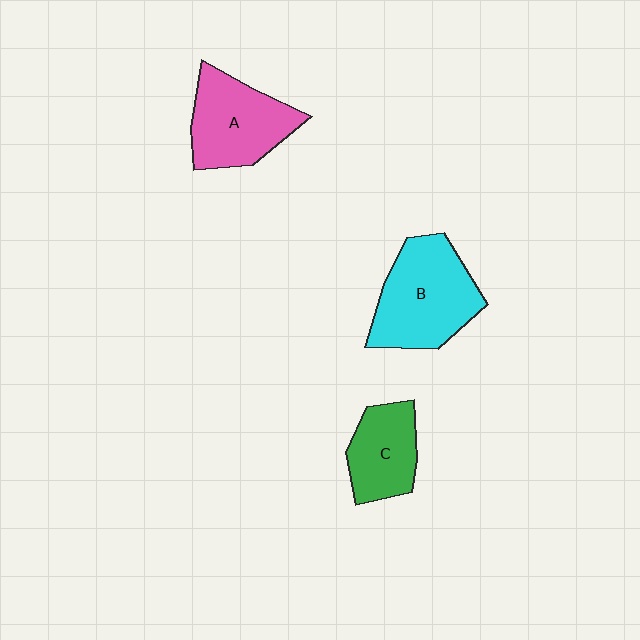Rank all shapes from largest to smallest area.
From largest to smallest: B (cyan), A (pink), C (green).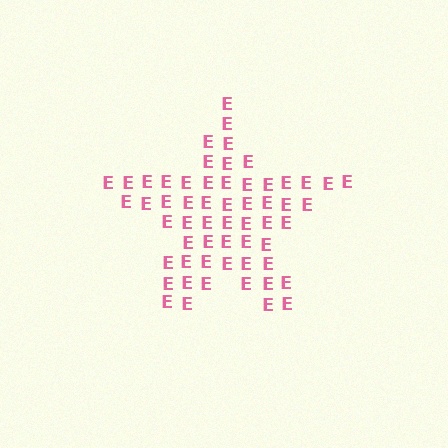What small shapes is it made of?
It is made of small letter E's.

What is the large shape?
The large shape is a star.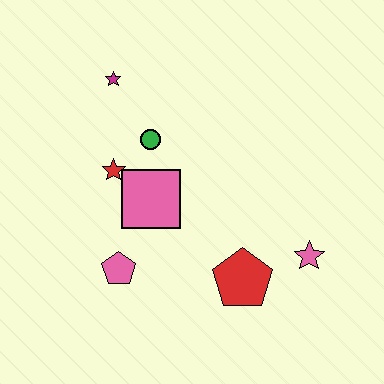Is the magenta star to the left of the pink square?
Yes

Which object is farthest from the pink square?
The pink star is farthest from the pink square.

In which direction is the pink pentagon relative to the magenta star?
The pink pentagon is below the magenta star.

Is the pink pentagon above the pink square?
No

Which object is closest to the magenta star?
The green circle is closest to the magenta star.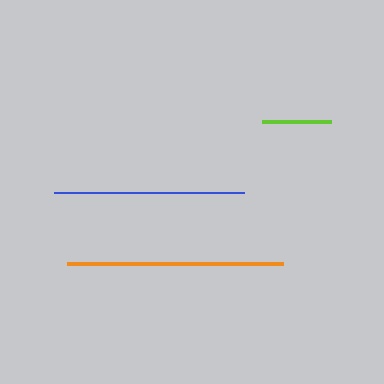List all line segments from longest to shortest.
From longest to shortest: orange, blue, lime.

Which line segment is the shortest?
The lime line is the shortest at approximately 70 pixels.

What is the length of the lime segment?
The lime segment is approximately 70 pixels long.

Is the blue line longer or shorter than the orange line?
The orange line is longer than the blue line.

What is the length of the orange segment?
The orange segment is approximately 216 pixels long.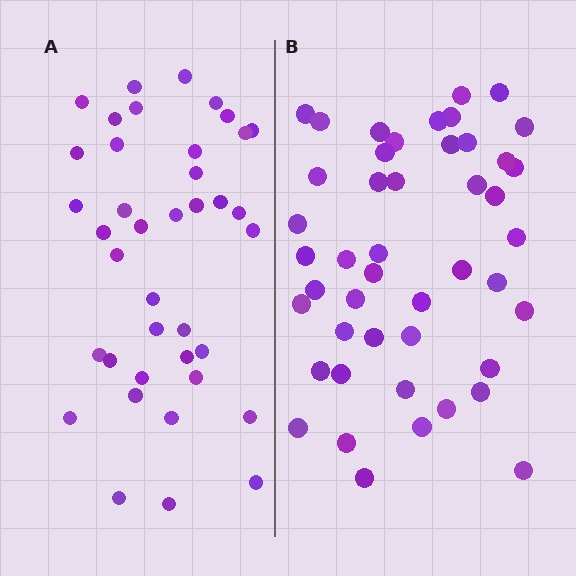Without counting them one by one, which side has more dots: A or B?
Region B (the right region) has more dots.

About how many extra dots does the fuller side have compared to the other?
Region B has roughly 8 or so more dots than region A.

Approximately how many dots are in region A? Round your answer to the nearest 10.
About 40 dots. (The exact count is 39, which rounds to 40.)